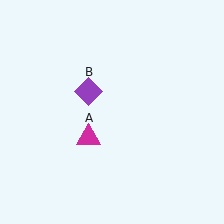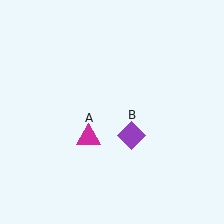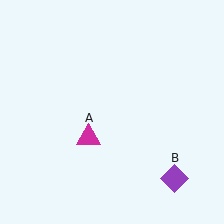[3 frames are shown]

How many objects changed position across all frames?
1 object changed position: purple diamond (object B).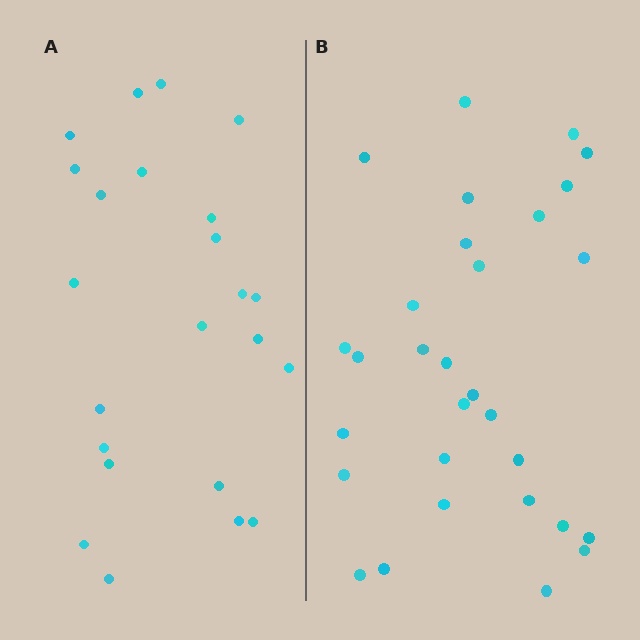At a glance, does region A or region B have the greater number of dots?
Region B (the right region) has more dots.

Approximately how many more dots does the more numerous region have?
Region B has roughly 8 or so more dots than region A.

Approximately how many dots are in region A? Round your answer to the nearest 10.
About 20 dots. (The exact count is 23, which rounds to 20.)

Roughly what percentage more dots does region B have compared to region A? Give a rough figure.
About 30% more.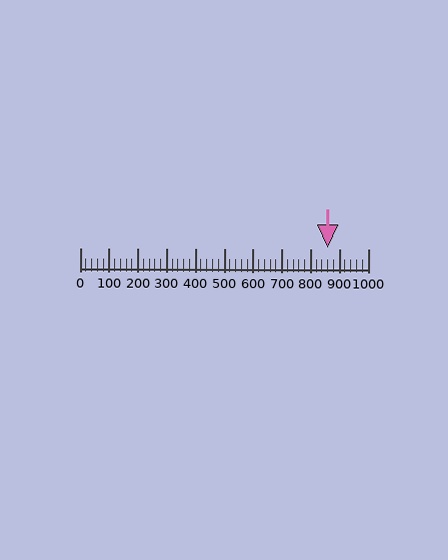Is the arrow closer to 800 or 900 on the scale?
The arrow is closer to 900.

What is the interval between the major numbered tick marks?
The major tick marks are spaced 100 units apart.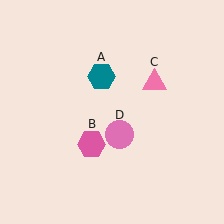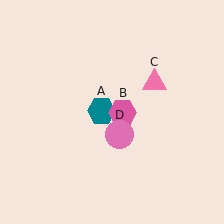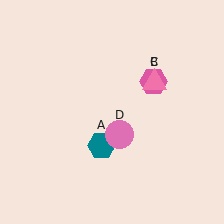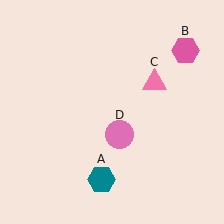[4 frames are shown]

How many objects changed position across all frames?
2 objects changed position: teal hexagon (object A), pink hexagon (object B).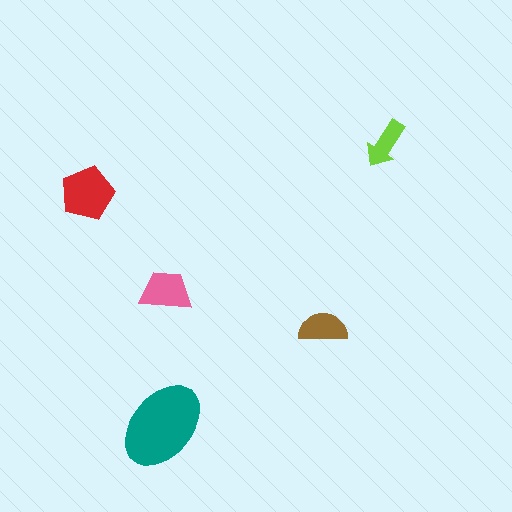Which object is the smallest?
The lime arrow.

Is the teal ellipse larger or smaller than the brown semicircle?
Larger.